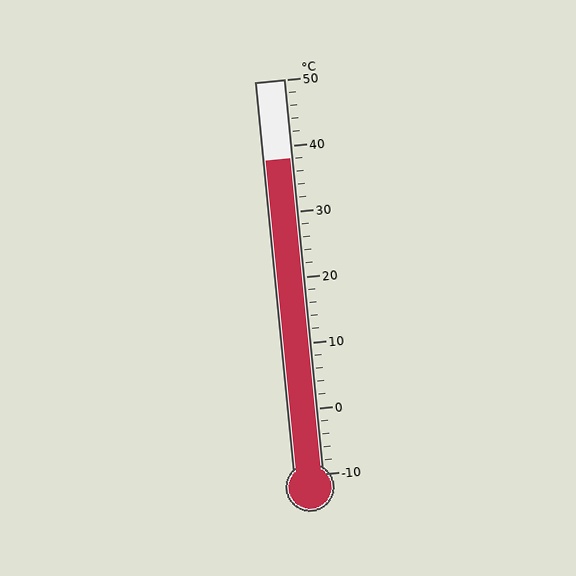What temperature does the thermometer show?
The thermometer shows approximately 38°C.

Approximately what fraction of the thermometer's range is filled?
The thermometer is filled to approximately 80% of its range.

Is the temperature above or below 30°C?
The temperature is above 30°C.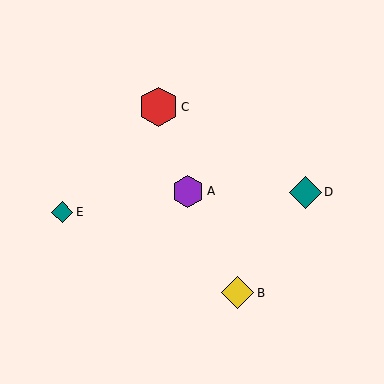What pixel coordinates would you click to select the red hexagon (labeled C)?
Click at (159, 107) to select the red hexagon C.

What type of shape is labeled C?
Shape C is a red hexagon.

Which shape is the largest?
The red hexagon (labeled C) is the largest.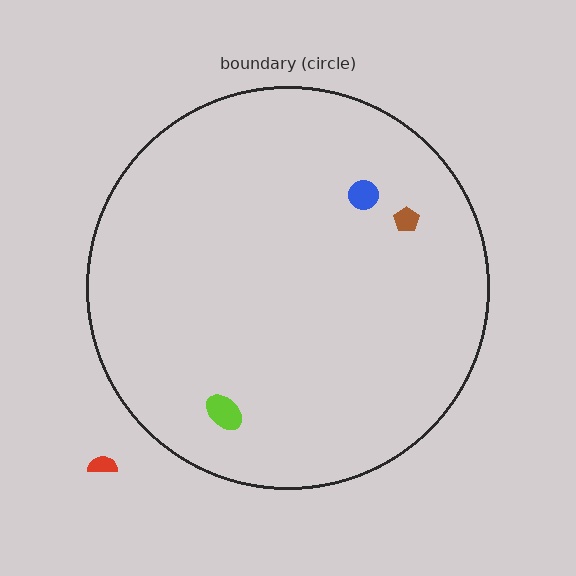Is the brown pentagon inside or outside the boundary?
Inside.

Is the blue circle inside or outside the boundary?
Inside.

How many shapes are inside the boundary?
3 inside, 1 outside.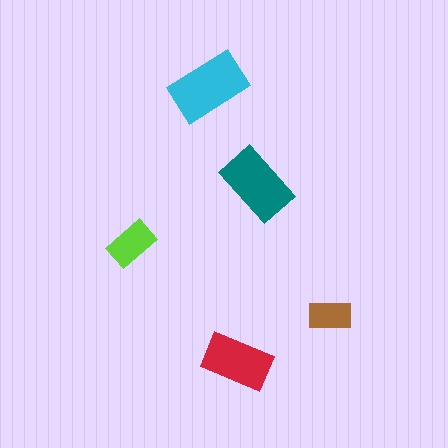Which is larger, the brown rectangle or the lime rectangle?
The lime one.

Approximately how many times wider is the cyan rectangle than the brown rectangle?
About 2 times wider.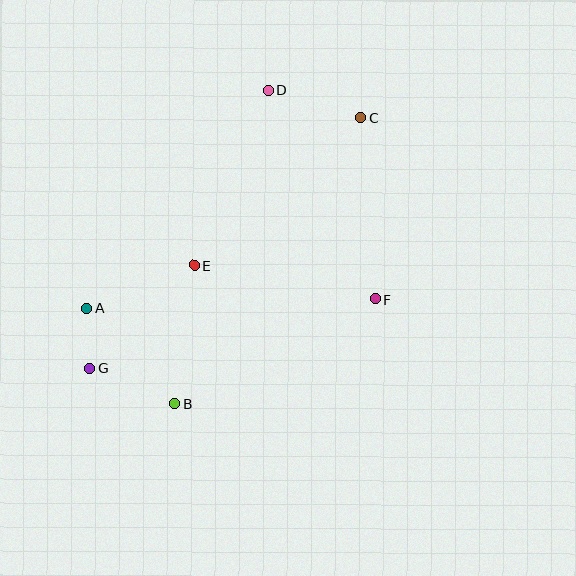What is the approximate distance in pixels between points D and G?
The distance between D and G is approximately 331 pixels.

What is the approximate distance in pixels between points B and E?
The distance between B and E is approximately 140 pixels.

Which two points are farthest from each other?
Points C and G are farthest from each other.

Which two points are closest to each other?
Points A and G are closest to each other.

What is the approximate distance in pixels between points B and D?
The distance between B and D is approximately 328 pixels.